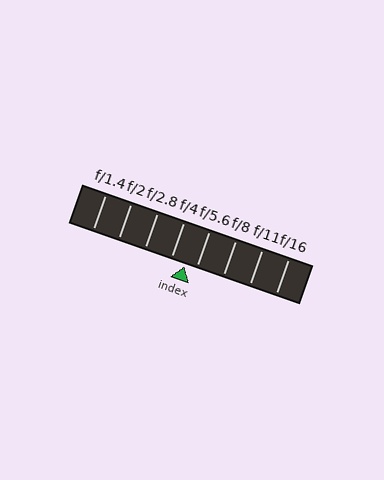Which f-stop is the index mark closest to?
The index mark is closest to f/5.6.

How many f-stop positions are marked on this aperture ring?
There are 8 f-stop positions marked.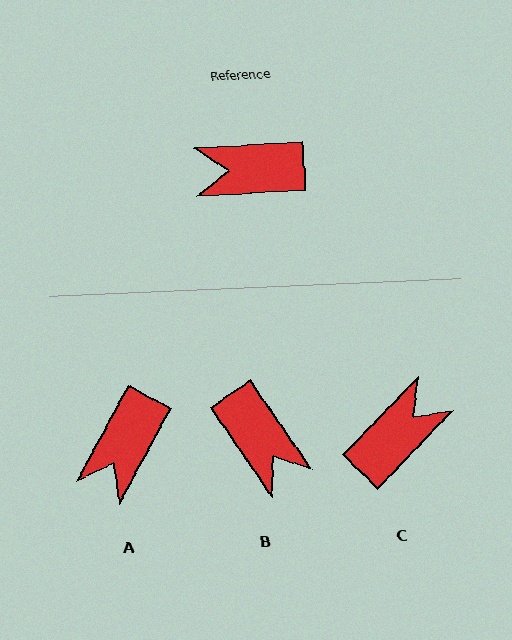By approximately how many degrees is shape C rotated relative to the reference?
Approximately 138 degrees clockwise.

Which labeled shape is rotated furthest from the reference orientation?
C, about 138 degrees away.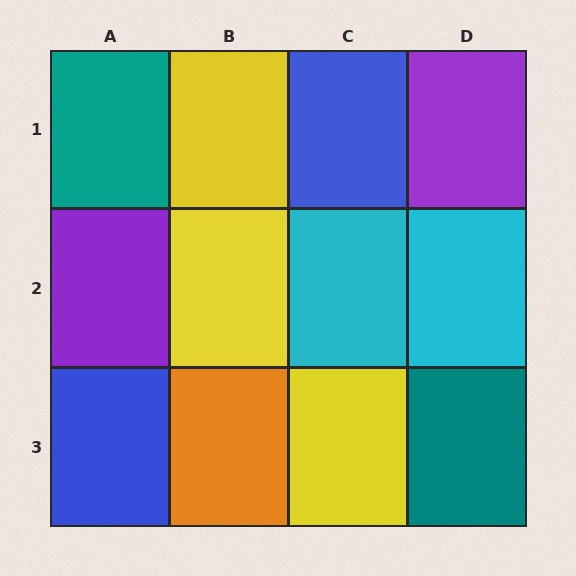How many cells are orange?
1 cell is orange.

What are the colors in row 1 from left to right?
Teal, yellow, blue, purple.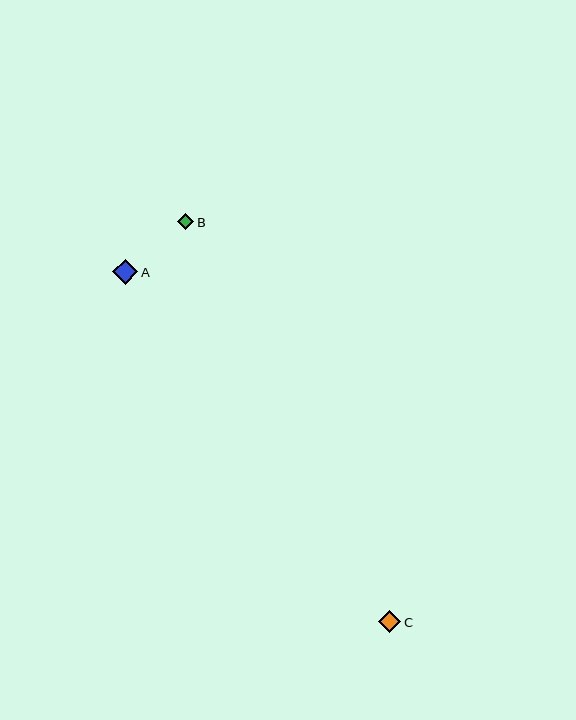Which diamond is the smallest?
Diamond B is the smallest with a size of approximately 17 pixels.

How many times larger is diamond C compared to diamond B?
Diamond C is approximately 1.3 times the size of diamond B.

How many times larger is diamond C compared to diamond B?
Diamond C is approximately 1.3 times the size of diamond B.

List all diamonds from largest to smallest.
From largest to smallest: A, C, B.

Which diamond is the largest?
Diamond A is the largest with a size of approximately 25 pixels.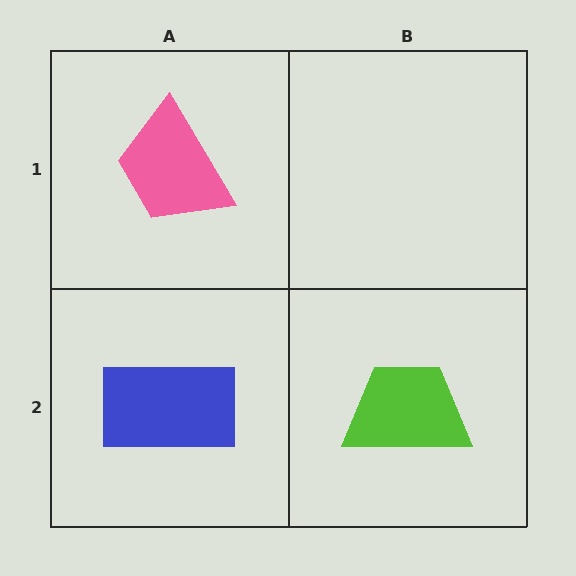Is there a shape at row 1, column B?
No, that cell is empty.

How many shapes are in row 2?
2 shapes.